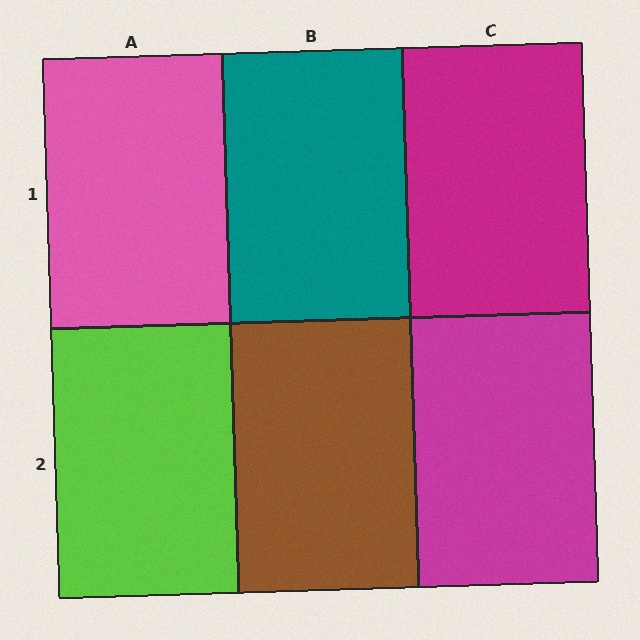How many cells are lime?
1 cell is lime.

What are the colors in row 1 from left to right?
Pink, teal, magenta.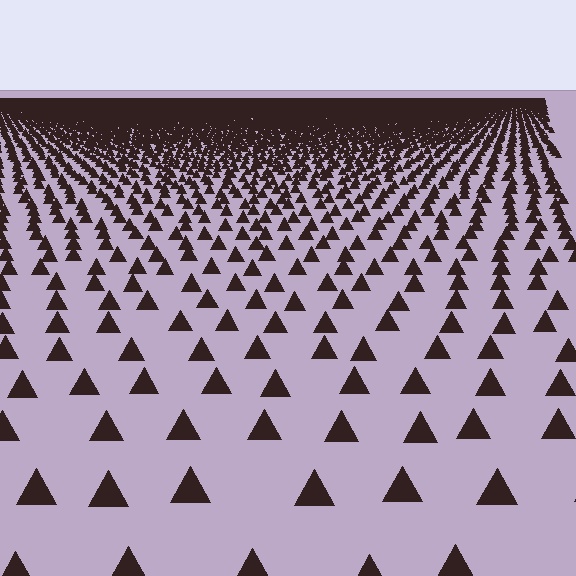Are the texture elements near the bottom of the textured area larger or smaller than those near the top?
Larger. Near the bottom, elements are closer to the viewer and appear at a bigger on-screen size.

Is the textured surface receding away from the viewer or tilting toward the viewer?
The surface is receding away from the viewer. Texture elements get smaller and denser toward the top.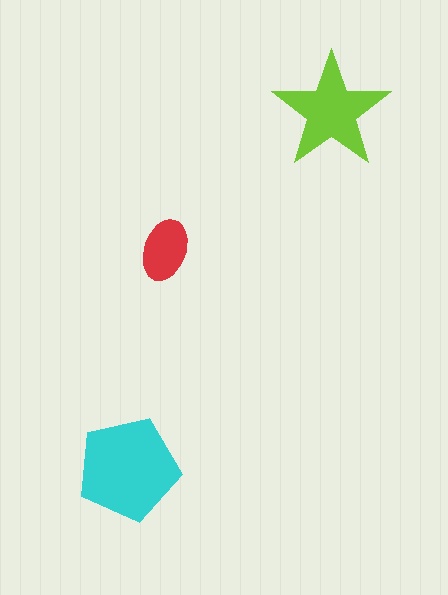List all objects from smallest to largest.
The red ellipse, the lime star, the cyan pentagon.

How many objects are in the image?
There are 3 objects in the image.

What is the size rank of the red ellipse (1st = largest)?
3rd.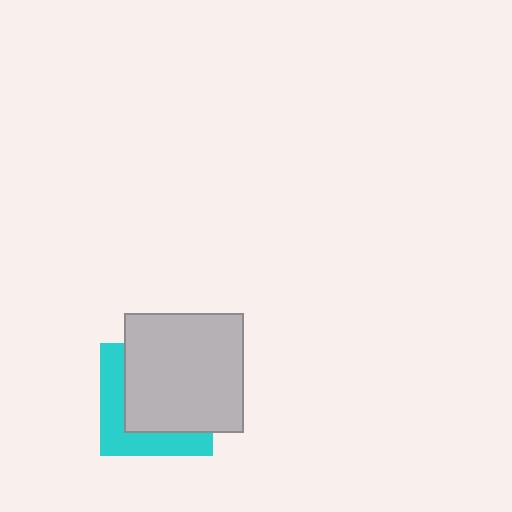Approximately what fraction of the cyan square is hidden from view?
Roughly 63% of the cyan square is hidden behind the light gray square.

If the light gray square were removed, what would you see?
You would see the complete cyan square.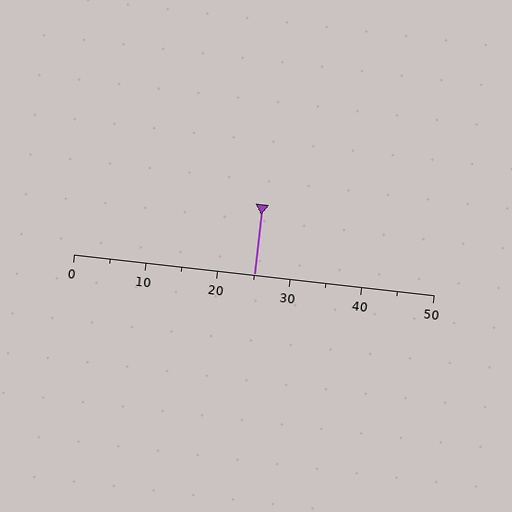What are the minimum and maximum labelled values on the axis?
The axis runs from 0 to 50.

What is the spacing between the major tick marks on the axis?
The major ticks are spaced 10 apart.